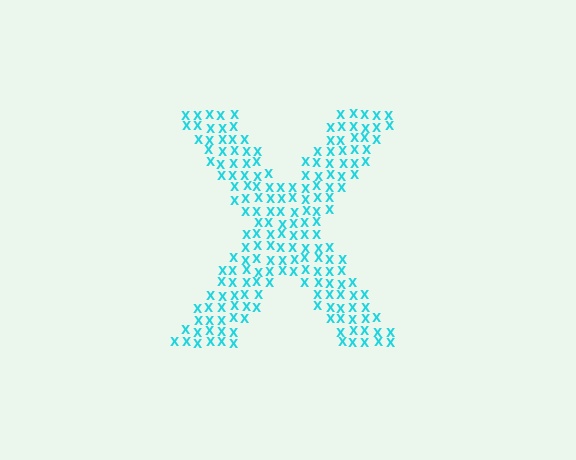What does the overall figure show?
The overall figure shows the letter X.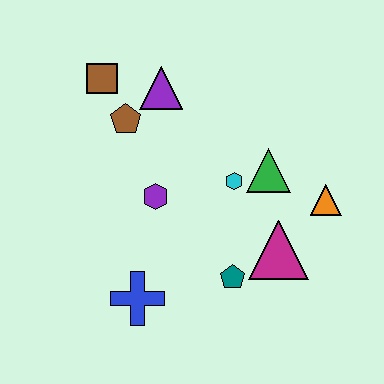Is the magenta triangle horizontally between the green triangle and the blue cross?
No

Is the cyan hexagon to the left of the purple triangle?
No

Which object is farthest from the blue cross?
The brown square is farthest from the blue cross.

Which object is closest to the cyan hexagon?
The green triangle is closest to the cyan hexagon.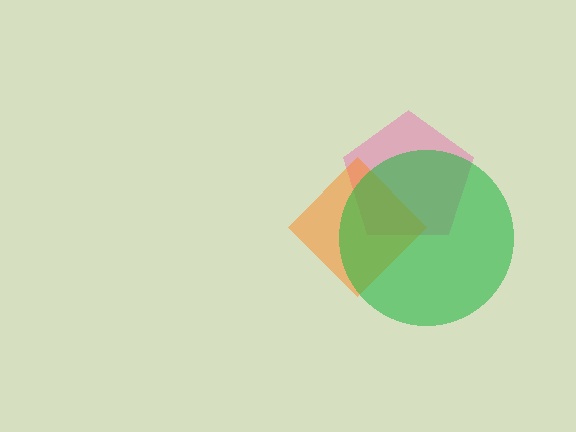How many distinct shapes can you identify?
There are 3 distinct shapes: a pink pentagon, an orange diamond, a green circle.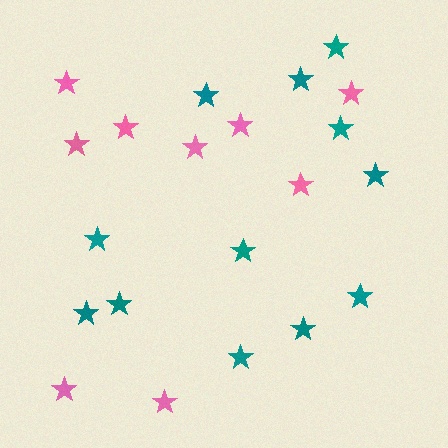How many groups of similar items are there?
There are 2 groups: one group of teal stars (12) and one group of pink stars (9).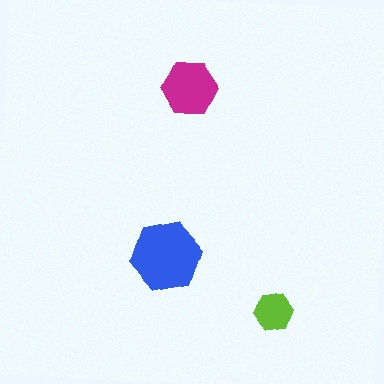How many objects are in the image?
There are 3 objects in the image.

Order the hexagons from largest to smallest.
the blue one, the magenta one, the lime one.